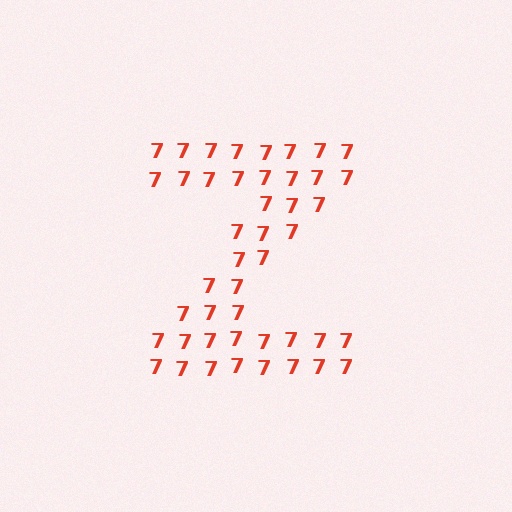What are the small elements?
The small elements are digit 7's.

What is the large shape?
The large shape is the letter Z.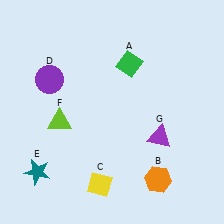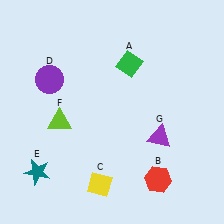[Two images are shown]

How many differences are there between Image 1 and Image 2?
There is 1 difference between the two images.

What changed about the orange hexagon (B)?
In Image 1, B is orange. In Image 2, it changed to red.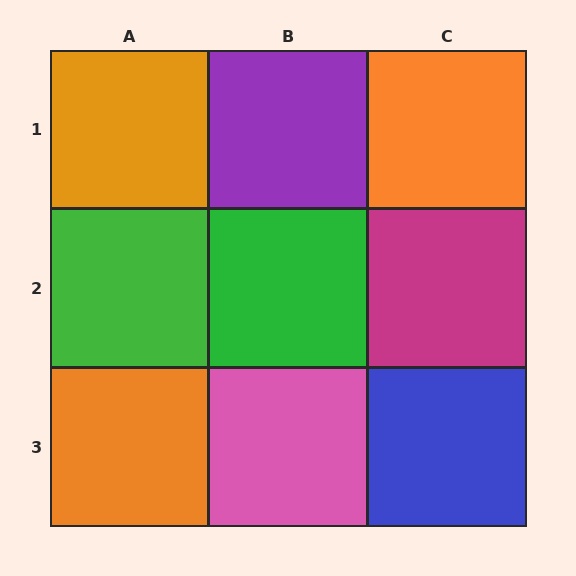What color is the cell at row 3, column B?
Pink.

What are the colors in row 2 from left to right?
Green, green, magenta.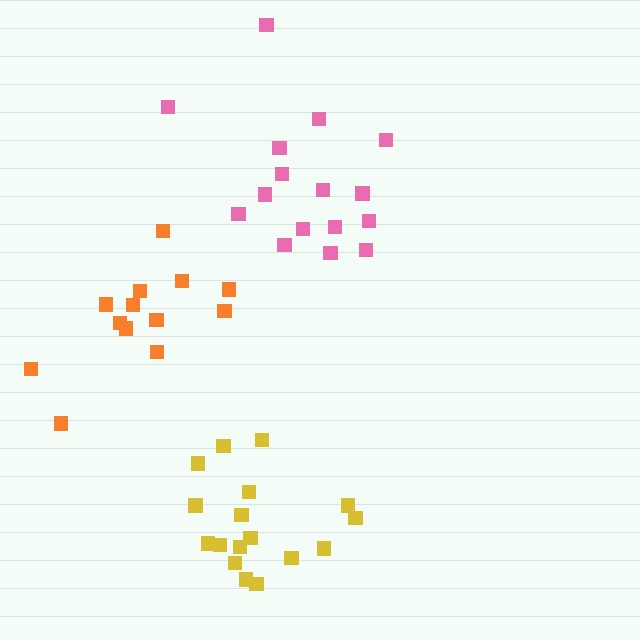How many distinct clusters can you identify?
There are 3 distinct clusters.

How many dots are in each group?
Group 1: 16 dots, Group 2: 17 dots, Group 3: 13 dots (46 total).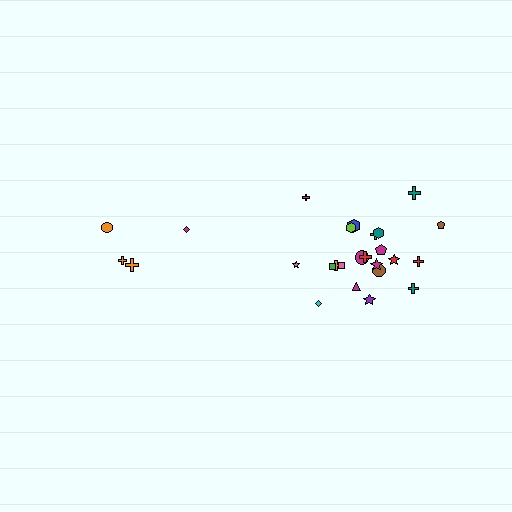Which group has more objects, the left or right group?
The right group.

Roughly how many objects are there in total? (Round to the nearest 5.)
Roughly 25 objects in total.